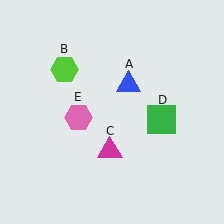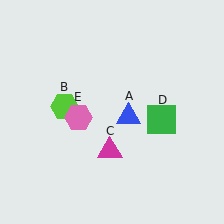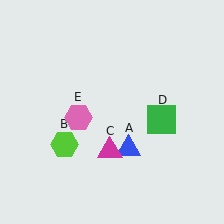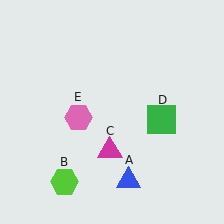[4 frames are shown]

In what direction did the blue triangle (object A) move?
The blue triangle (object A) moved down.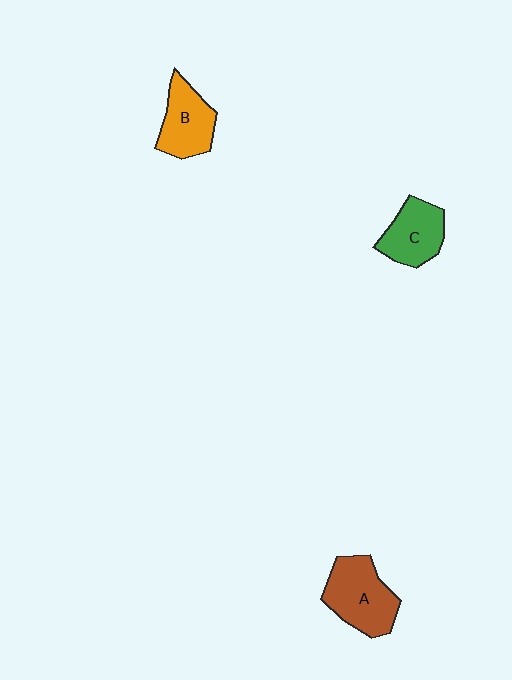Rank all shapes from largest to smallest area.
From largest to smallest: A (brown), B (orange), C (green).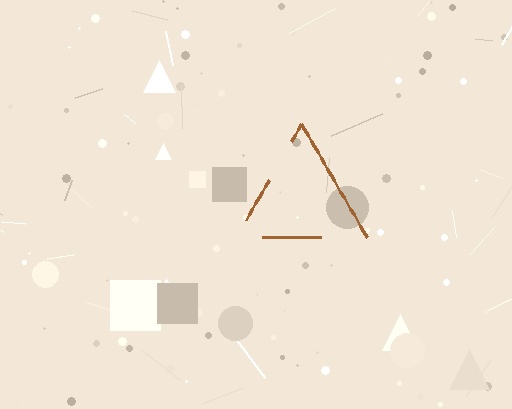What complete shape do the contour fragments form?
The contour fragments form a triangle.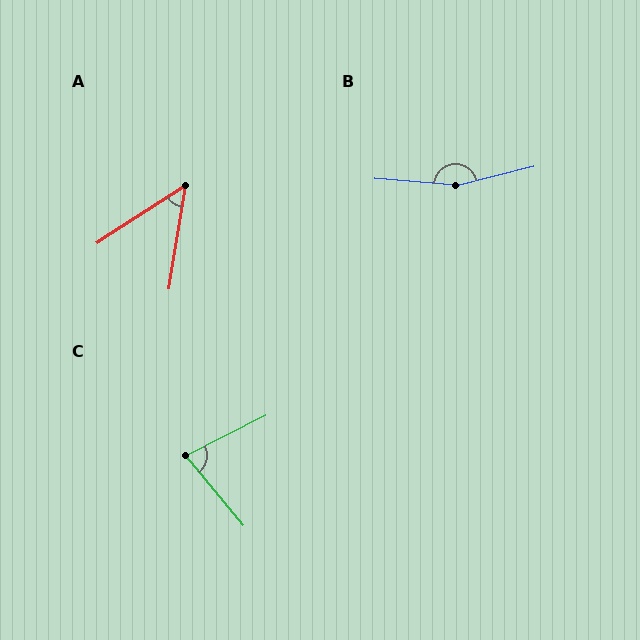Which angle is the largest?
B, at approximately 161 degrees.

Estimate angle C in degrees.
Approximately 77 degrees.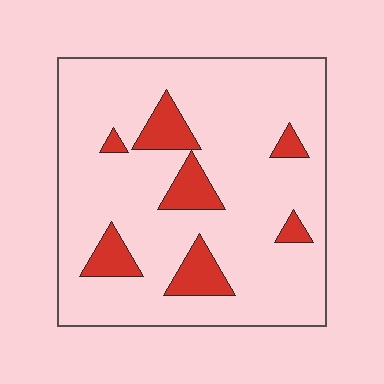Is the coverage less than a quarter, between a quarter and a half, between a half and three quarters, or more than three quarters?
Less than a quarter.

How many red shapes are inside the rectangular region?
7.